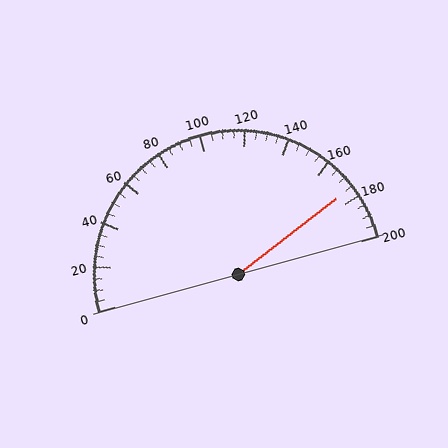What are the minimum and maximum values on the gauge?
The gauge ranges from 0 to 200.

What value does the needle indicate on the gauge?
The needle indicates approximately 175.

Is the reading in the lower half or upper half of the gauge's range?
The reading is in the upper half of the range (0 to 200).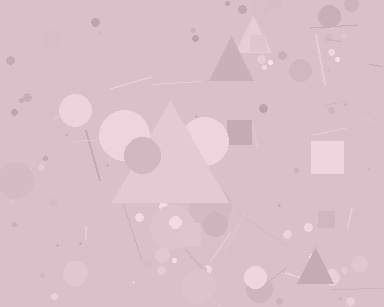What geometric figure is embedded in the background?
A triangle is embedded in the background.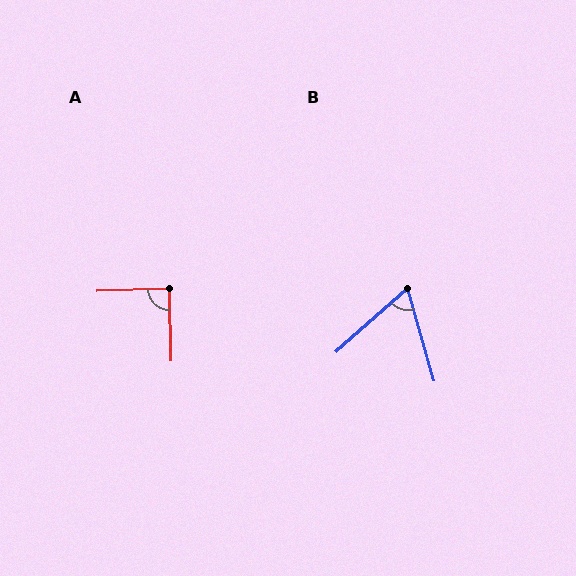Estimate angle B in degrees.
Approximately 64 degrees.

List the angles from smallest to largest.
B (64°), A (89°).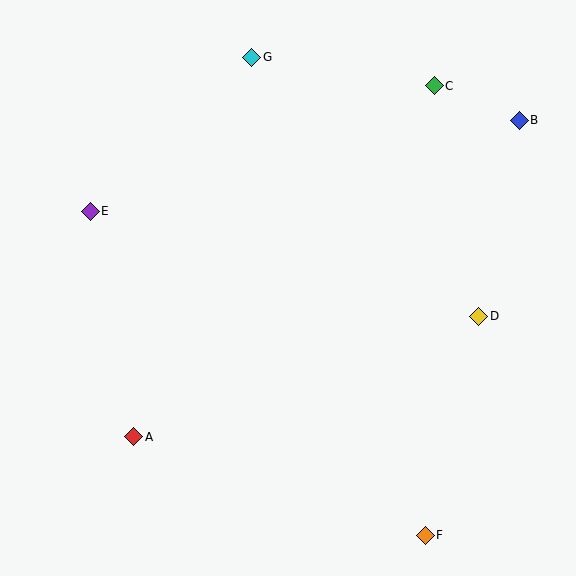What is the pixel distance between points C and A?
The distance between C and A is 462 pixels.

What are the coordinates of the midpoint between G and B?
The midpoint between G and B is at (385, 89).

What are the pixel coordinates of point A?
Point A is at (134, 437).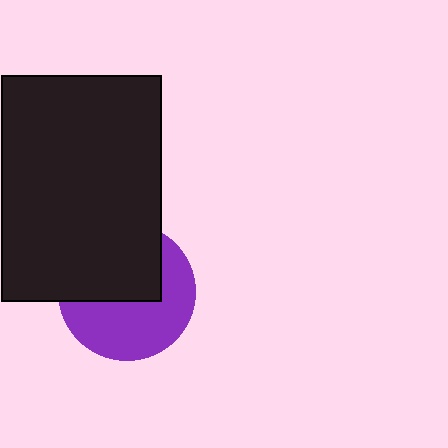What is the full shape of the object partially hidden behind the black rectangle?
The partially hidden object is a purple circle.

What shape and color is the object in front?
The object in front is a black rectangle.